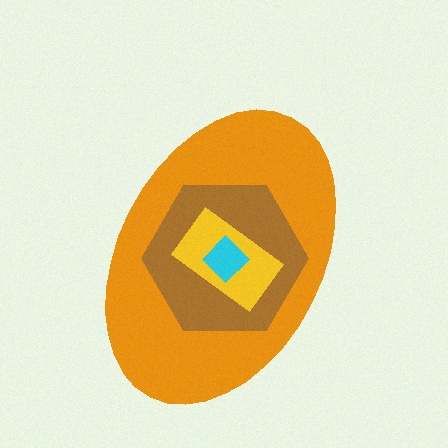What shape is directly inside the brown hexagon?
The yellow rectangle.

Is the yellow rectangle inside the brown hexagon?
Yes.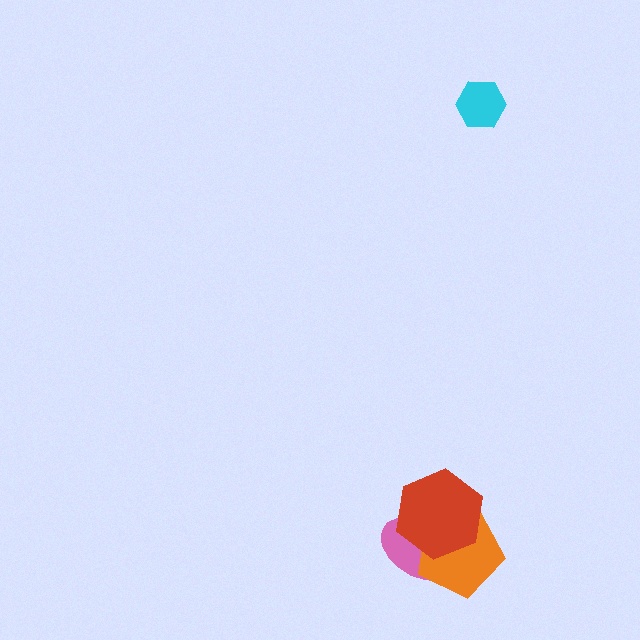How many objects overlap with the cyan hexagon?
0 objects overlap with the cyan hexagon.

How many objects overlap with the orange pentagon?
2 objects overlap with the orange pentagon.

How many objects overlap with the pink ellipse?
2 objects overlap with the pink ellipse.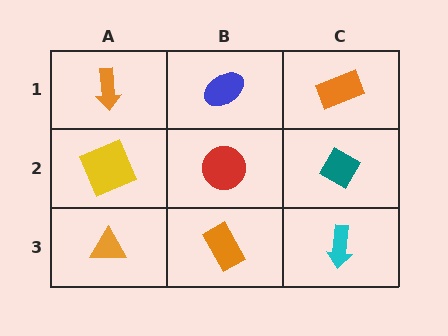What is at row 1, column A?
An orange arrow.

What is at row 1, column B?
A blue ellipse.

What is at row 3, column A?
An orange triangle.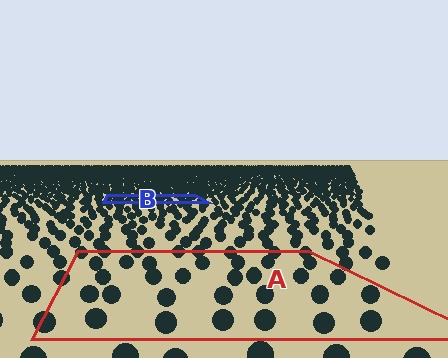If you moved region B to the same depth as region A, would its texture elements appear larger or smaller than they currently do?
They would appear larger. At a closer depth, the same texture elements are projected at a bigger on-screen size.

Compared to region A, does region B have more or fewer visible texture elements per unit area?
Region B has more texture elements per unit area — they are packed more densely because it is farther away.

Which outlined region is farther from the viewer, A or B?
Region B is farther from the viewer — the texture elements inside it appear smaller and more densely packed.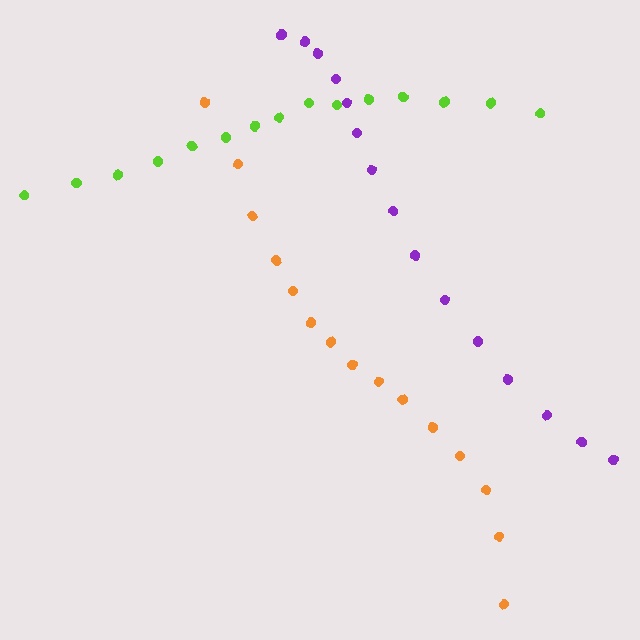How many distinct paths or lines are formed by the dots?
There are 3 distinct paths.